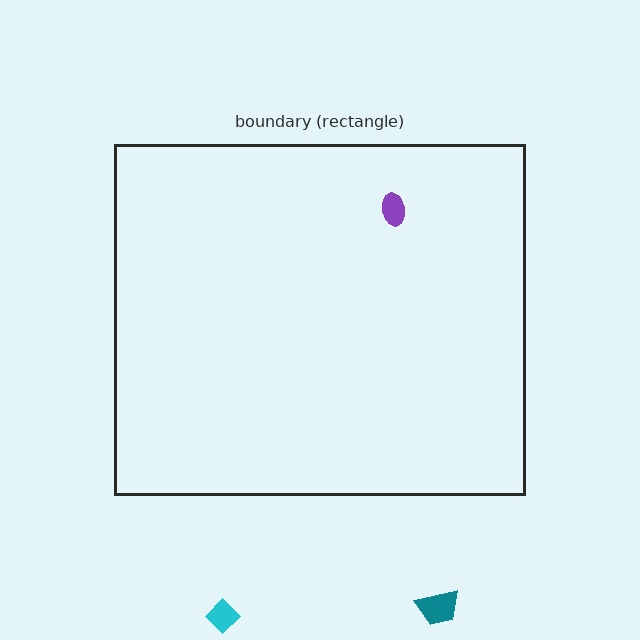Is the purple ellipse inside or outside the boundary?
Inside.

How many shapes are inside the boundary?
1 inside, 2 outside.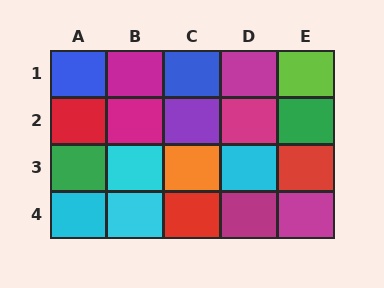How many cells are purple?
1 cell is purple.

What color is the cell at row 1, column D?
Magenta.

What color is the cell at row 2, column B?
Magenta.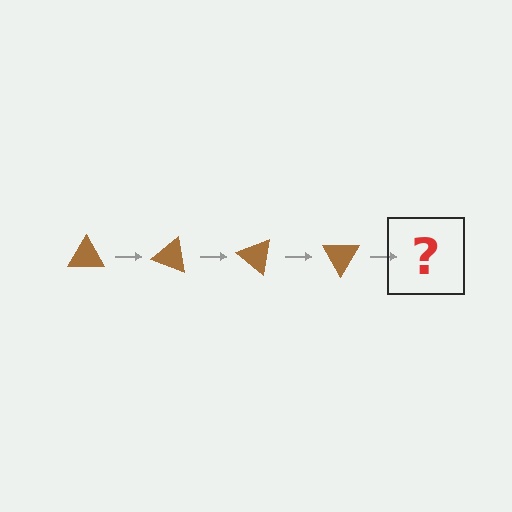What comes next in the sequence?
The next element should be a brown triangle rotated 80 degrees.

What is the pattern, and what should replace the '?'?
The pattern is that the triangle rotates 20 degrees each step. The '?' should be a brown triangle rotated 80 degrees.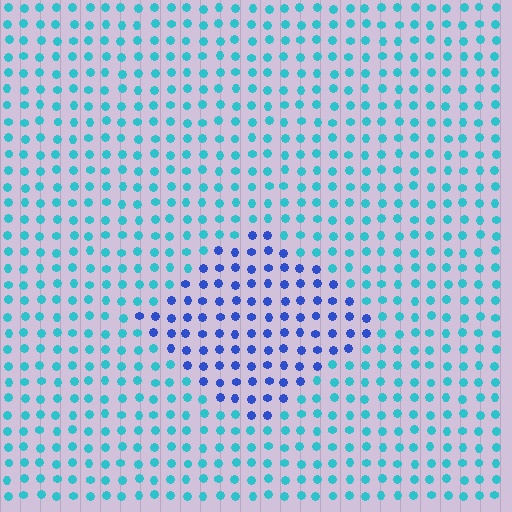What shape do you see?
I see a diamond.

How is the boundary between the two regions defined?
The boundary is defined purely by a slight shift in hue (about 45 degrees). Spacing, size, and orientation are identical on both sides.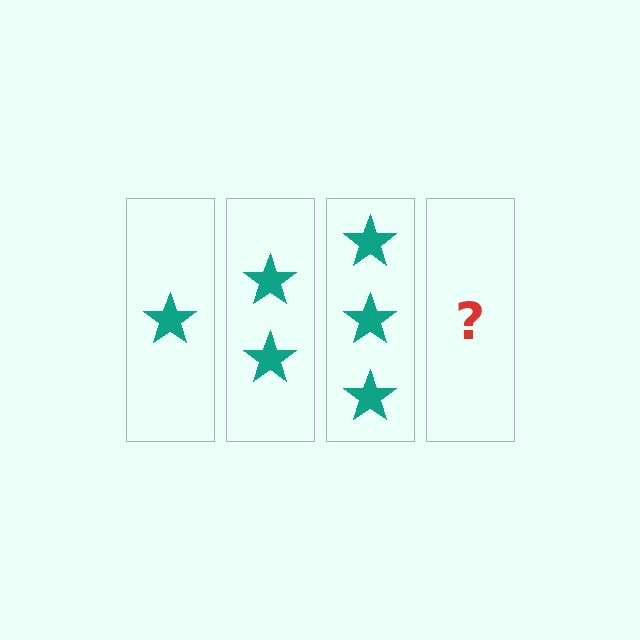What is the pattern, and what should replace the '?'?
The pattern is that each step adds one more star. The '?' should be 4 stars.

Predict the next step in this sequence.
The next step is 4 stars.